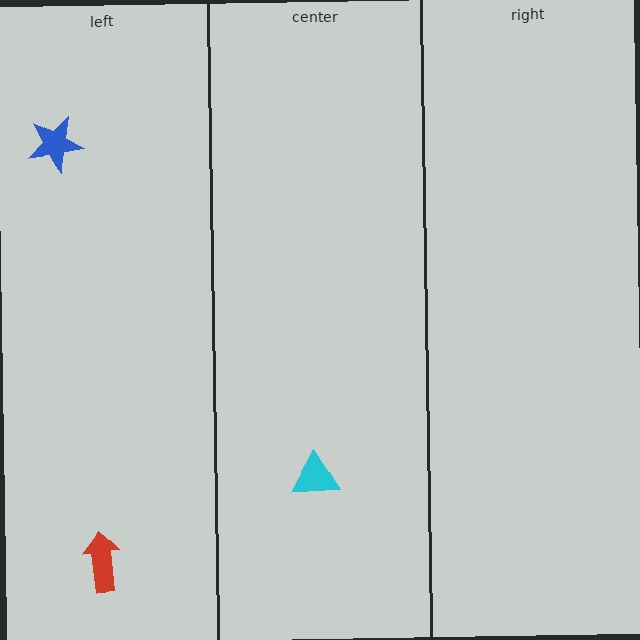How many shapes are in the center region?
1.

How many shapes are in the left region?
2.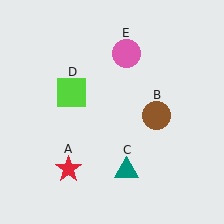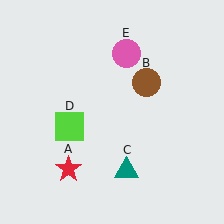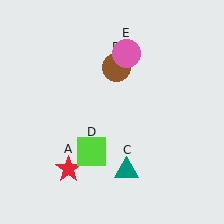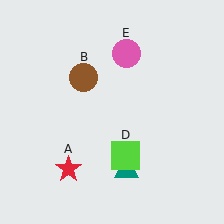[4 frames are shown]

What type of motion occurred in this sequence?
The brown circle (object B), lime square (object D) rotated counterclockwise around the center of the scene.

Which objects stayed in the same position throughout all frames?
Red star (object A) and teal triangle (object C) and pink circle (object E) remained stationary.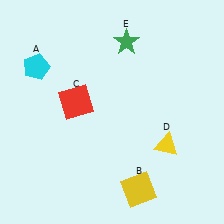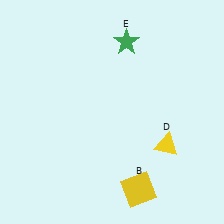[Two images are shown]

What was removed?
The cyan pentagon (A), the red square (C) were removed in Image 2.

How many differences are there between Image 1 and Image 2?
There are 2 differences between the two images.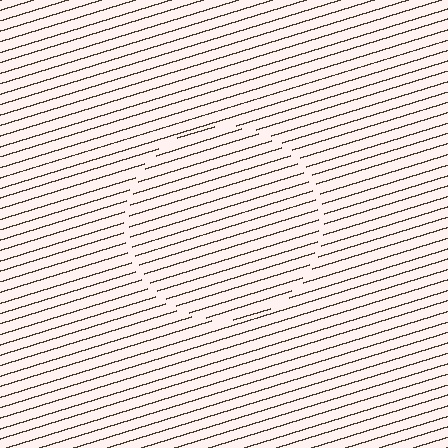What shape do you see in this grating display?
An illusory circle. The interior of the shape contains the same grating, shifted by half a period — the contour is defined by the phase discontinuity where line-ends from the inner and outer gratings abut.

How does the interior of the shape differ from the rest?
The interior of the shape contains the same grating, shifted by half a period — the contour is defined by the phase discontinuity where line-ends from the inner and outer gratings abut.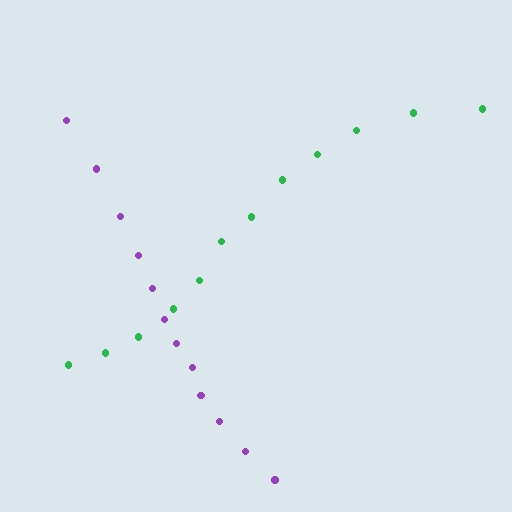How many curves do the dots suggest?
There are 2 distinct paths.